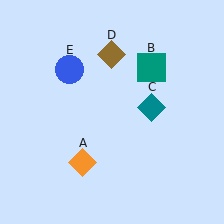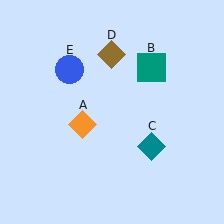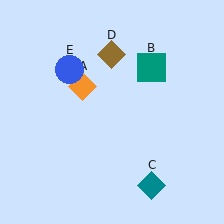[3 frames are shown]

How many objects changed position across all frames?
2 objects changed position: orange diamond (object A), teal diamond (object C).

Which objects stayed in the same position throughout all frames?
Teal square (object B) and brown diamond (object D) and blue circle (object E) remained stationary.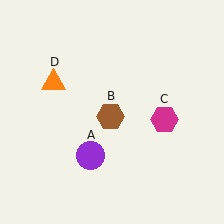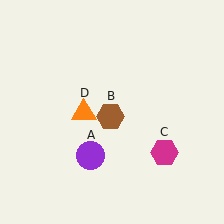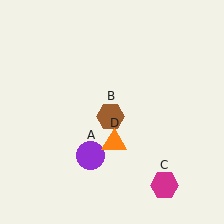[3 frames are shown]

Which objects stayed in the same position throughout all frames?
Purple circle (object A) and brown hexagon (object B) remained stationary.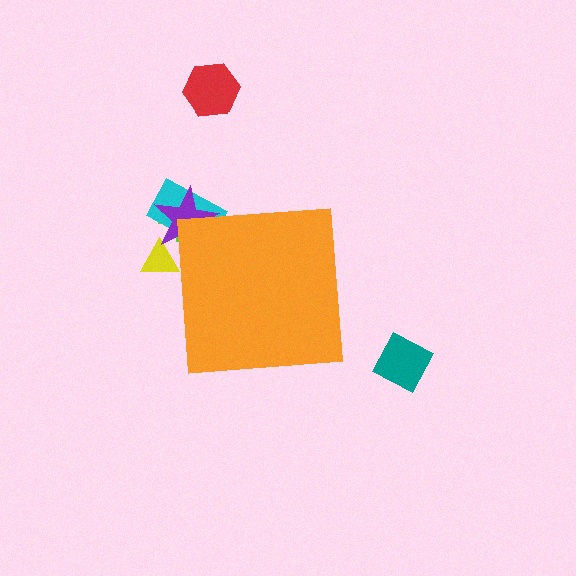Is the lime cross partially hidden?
Yes, the lime cross is partially hidden behind the orange square.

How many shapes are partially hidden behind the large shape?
4 shapes are partially hidden.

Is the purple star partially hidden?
Yes, the purple star is partially hidden behind the orange square.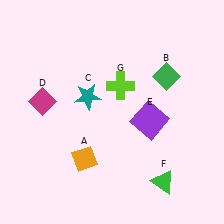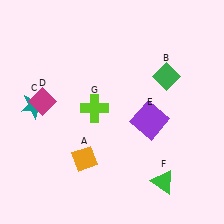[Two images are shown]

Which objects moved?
The objects that moved are: the teal star (C), the lime cross (G).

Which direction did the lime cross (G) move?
The lime cross (G) moved left.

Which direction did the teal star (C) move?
The teal star (C) moved left.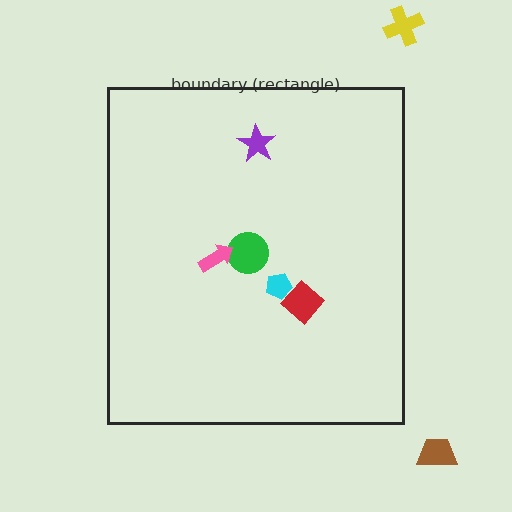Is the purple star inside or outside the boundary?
Inside.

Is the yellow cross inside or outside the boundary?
Outside.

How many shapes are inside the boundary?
5 inside, 2 outside.